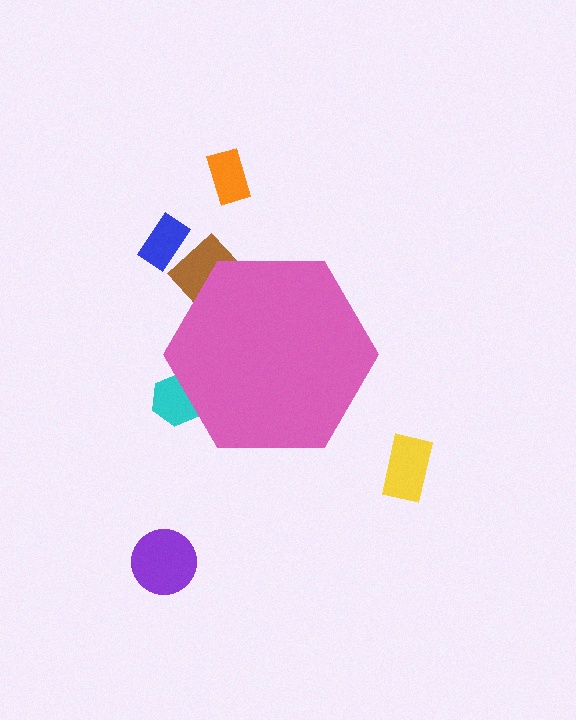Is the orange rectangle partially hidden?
No, the orange rectangle is fully visible.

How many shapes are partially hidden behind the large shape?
2 shapes are partially hidden.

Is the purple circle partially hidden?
No, the purple circle is fully visible.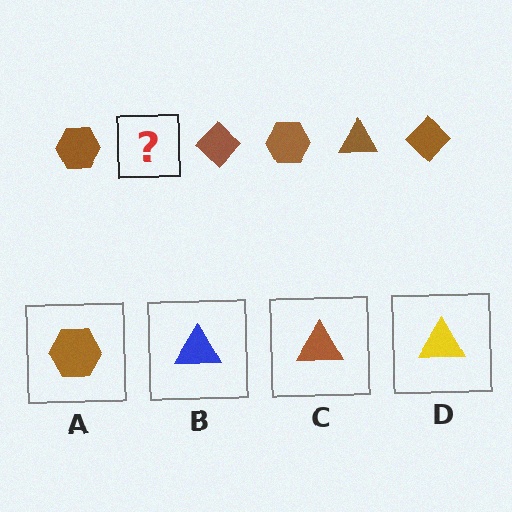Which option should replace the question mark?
Option C.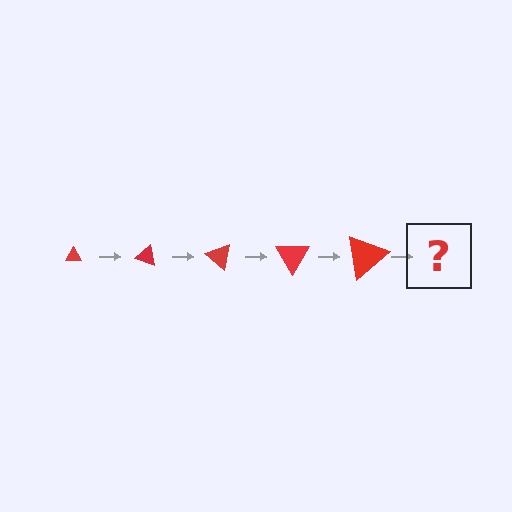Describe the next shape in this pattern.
It should be a triangle, larger than the previous one and rotated 100 degrees from the start.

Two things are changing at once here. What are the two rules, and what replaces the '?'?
The two rules are that the triangle grows larger each step and it rotates 20 degrees each step. The '?' should be a triangle, larger than the previous one and rotated 100 degrees from the start.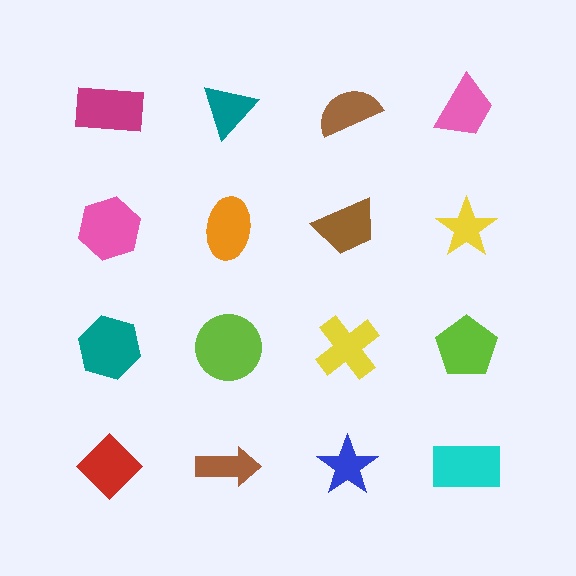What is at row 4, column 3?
A blue star.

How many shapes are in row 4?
4 shapes.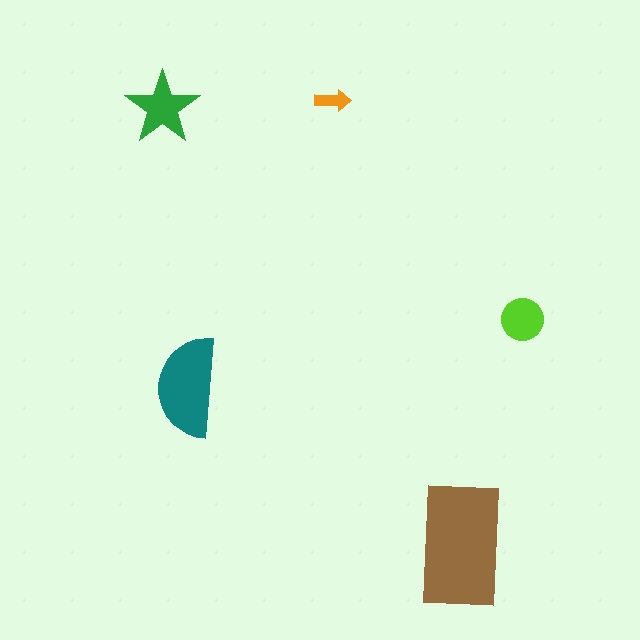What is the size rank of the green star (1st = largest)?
3rd.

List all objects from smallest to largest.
The orange arrow, the lime circle, the green star, the teal semicircle, the brown rectangle.